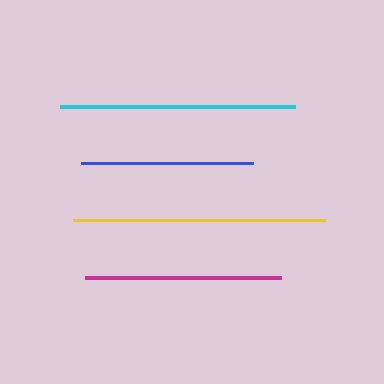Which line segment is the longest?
The yellow line is the longest at approximately 252 pixels.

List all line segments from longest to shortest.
From longest to shortest: yellow, cyan, magenta, blue.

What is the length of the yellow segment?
The yellow segment is approximately 252 pixels long.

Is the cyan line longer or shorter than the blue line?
The cyan line is longer than the blue line.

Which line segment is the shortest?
The blue line is the shortest at approximately 172 pixels.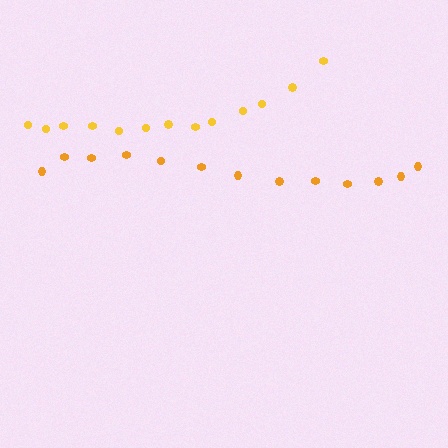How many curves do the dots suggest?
There are 2 distinct paths.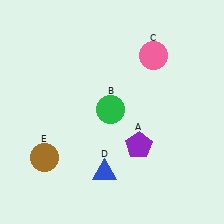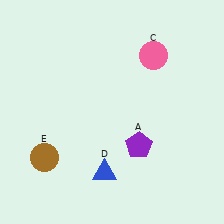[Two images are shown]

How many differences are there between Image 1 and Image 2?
There is 1 difference between the two images.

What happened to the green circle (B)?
The green circle (B) was removed in Image 2. It was in the top-left area of Image 1.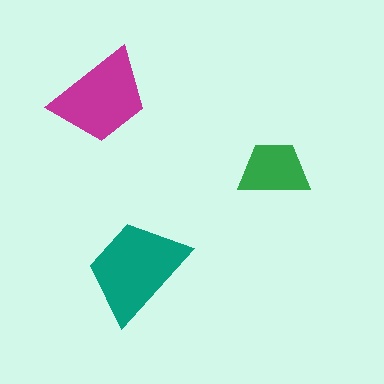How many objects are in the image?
There are 3 objects in the image.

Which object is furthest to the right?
The green trapezoid is rightmost.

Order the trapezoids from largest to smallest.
the teal one, the magenta one, the green one.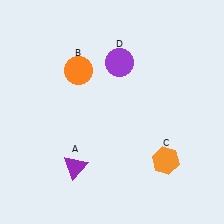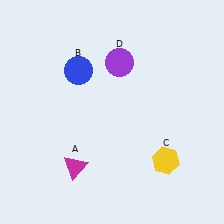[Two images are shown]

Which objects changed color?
A changed from purple to magenta. B changed from orange to blue. C changed from orange to yellow.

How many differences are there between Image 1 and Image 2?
There are 3 differences between the two images.